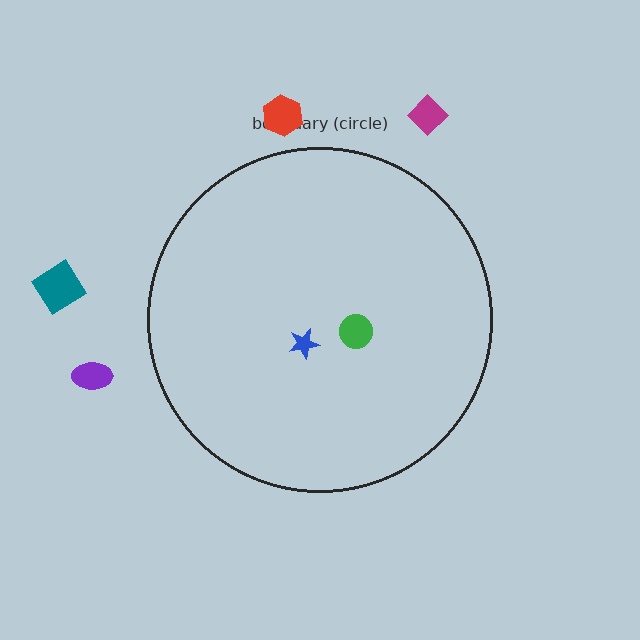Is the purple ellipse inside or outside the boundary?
Outside.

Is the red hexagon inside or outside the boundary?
Outside.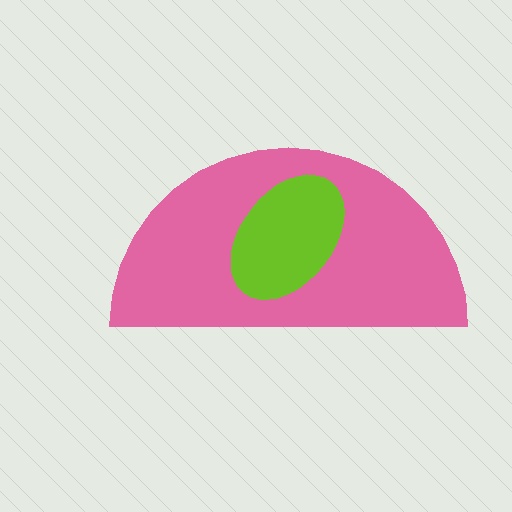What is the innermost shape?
The lime ellipse.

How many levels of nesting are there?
2.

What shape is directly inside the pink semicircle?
The lime ellipse.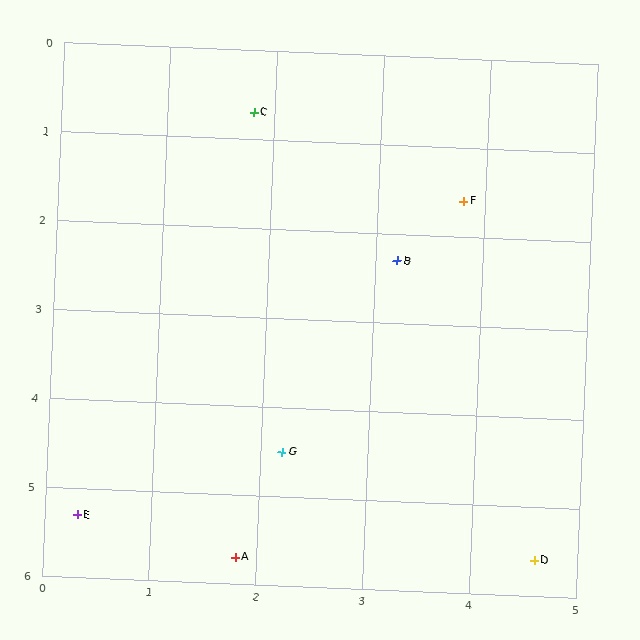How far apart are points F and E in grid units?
Points F and E are about 5.1 grid units apart.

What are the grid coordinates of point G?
Point G is at approximately (2.2, 4.5).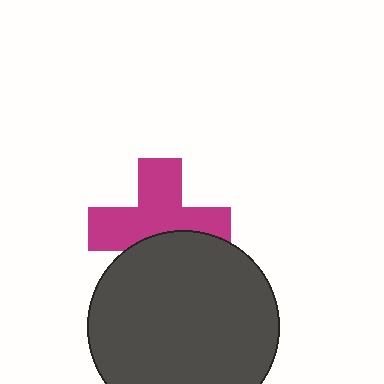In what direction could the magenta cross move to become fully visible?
The magenta cross could move up. That would shift it out from behind the dark gray circle entirely.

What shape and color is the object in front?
The object in front is a dark gray circle.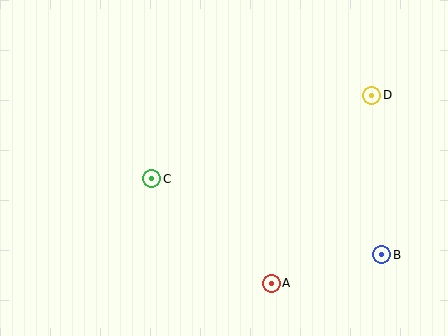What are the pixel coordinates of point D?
Point D is at (372, 95).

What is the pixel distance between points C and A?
The distance between C and A is 159 pixels.